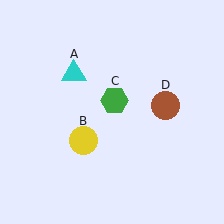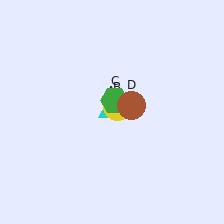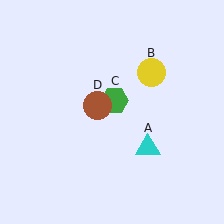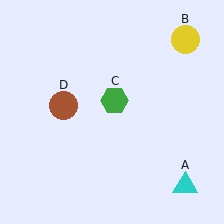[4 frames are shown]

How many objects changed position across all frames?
3 objects changed position: cyan triangle (object A), yellow circle (object B), brown circle (object D).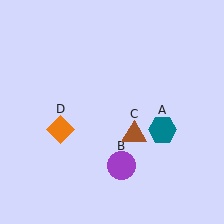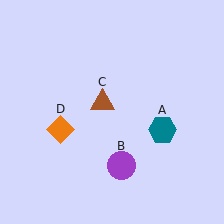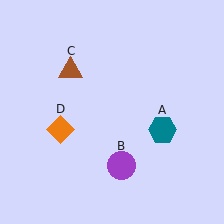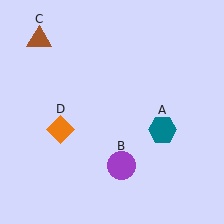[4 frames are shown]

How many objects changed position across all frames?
1 object changed position: brown triangle (object C).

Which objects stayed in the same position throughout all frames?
Teal hexagon (object A) and purple circle (object B) and orange diamond (object D) remained stationary.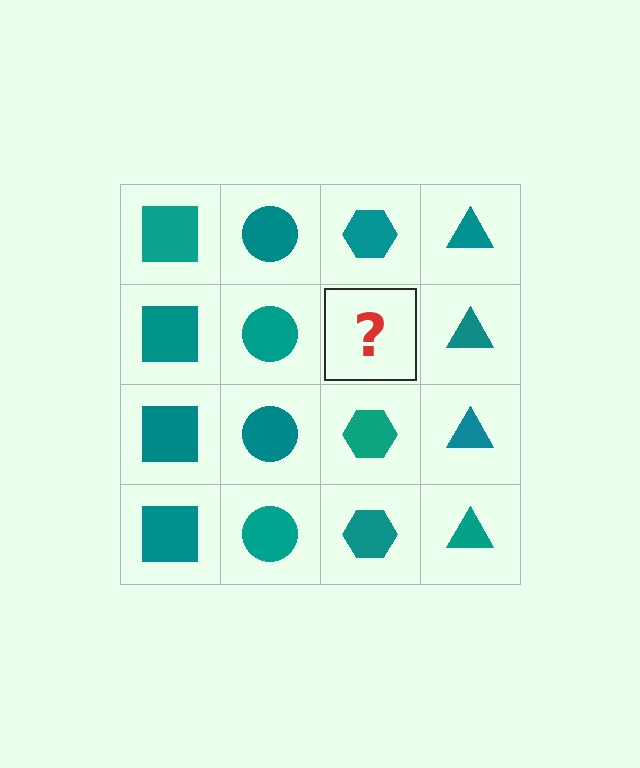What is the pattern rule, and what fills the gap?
The rule is that each column has a consistent shape. The gap should be filled with a teal hexagon.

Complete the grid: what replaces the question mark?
The question mark should be replaced with a teal hexagon.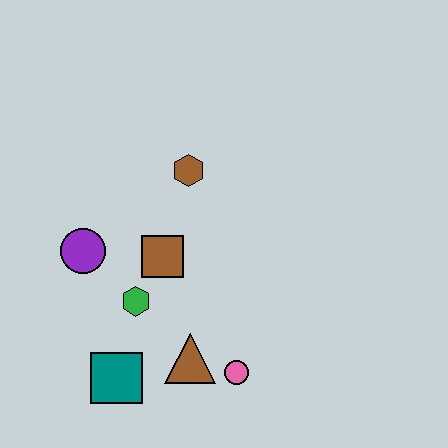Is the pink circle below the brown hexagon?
Yes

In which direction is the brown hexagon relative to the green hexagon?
The brown hexagon is above the green hexagon.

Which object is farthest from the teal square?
The brown hexagon is farthest from the teal square.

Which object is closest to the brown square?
The green hexagon is closest to the brown square.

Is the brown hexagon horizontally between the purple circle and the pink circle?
Yes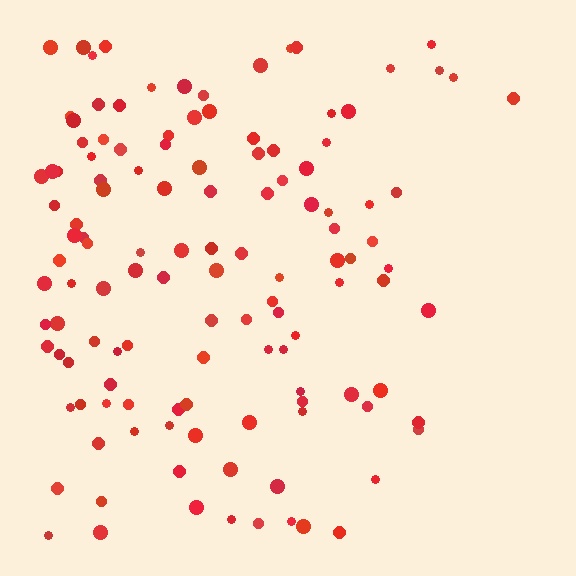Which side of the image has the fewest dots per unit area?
The right.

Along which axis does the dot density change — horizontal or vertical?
Horizontal.